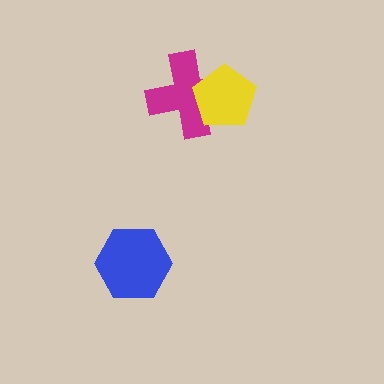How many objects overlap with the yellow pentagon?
1 object overlaps with the yellow pentagon.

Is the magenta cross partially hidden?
Yes, it is partially covered by another shape.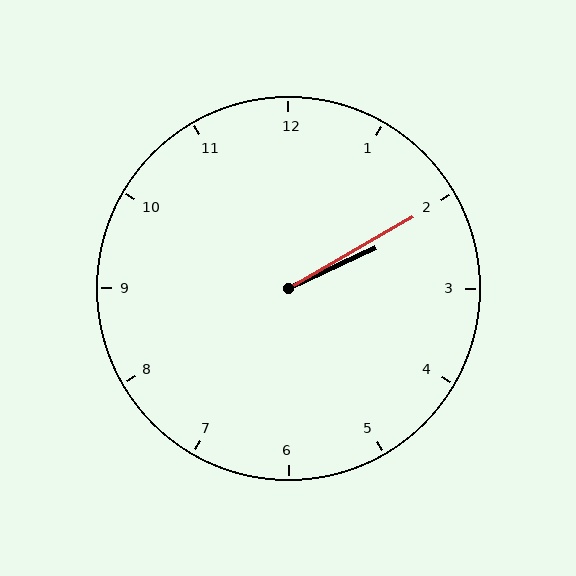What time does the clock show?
2:10.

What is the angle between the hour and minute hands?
Approximately 5 degrees.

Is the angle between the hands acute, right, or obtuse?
It is acute.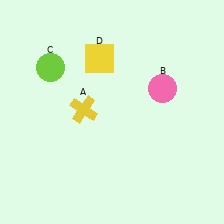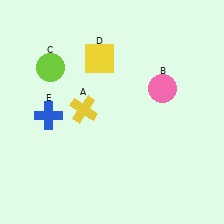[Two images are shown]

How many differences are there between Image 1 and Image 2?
There is 1 difference between the two images.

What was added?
A blue cross (E) was added in Image 2.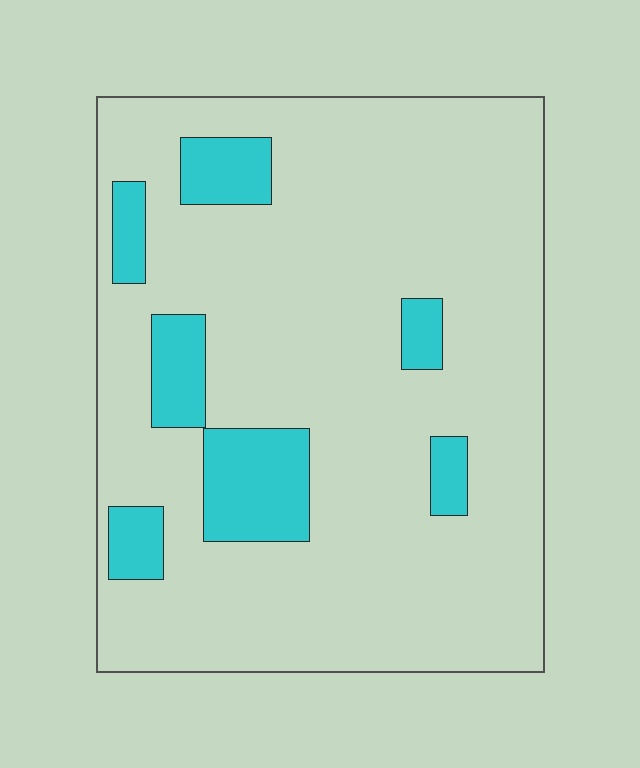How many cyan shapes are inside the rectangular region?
7.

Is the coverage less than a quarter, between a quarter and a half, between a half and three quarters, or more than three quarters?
Less than a quarter.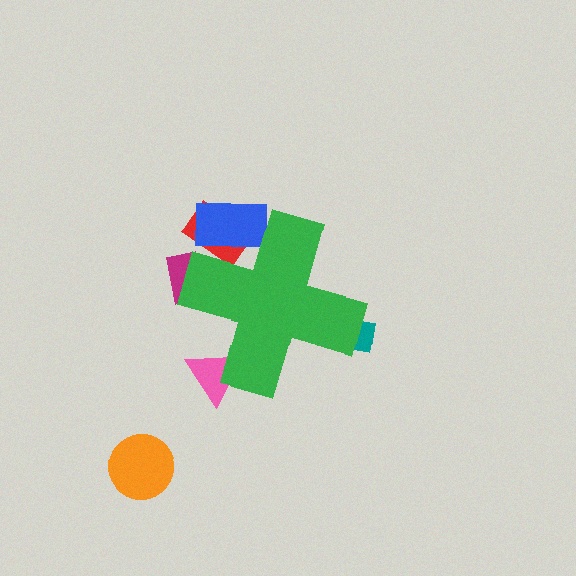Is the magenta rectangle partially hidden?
Yes, the magenta rectangle is partially hidden behind the green cross.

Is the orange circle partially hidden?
No, the orange circle is fully visible.